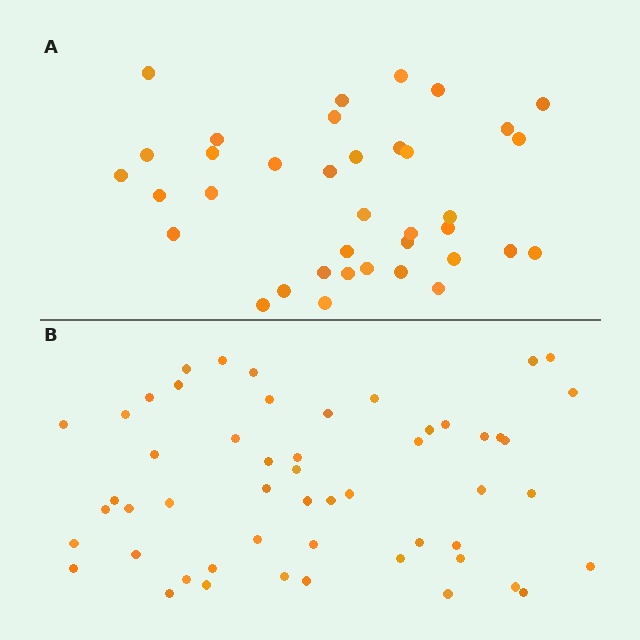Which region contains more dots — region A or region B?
Region B (the bottom region) has more dots.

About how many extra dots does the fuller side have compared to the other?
Region B has approximately 15 more dots than region A.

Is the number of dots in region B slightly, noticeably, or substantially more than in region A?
Region B has noticeably more, but not dramatically so. The ratio is roughly 1.4 to 1.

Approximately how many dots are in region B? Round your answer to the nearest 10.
About 50 dots. (The exact count is 53, which rounds to 50.)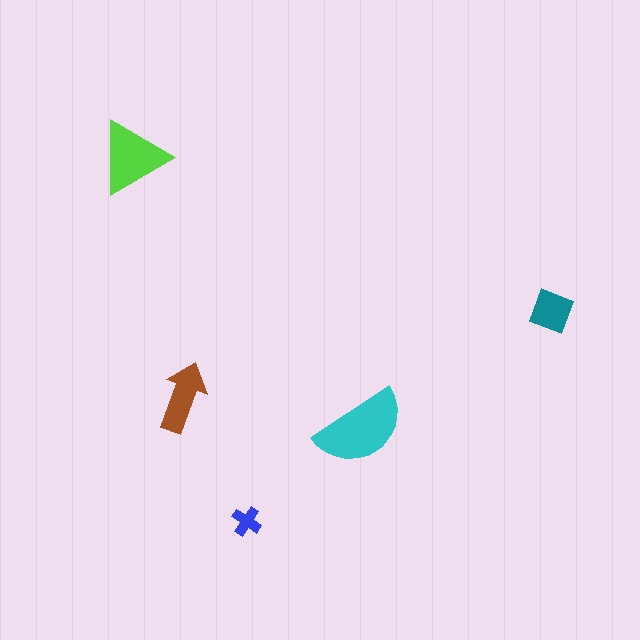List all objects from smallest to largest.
The blue cross, the teal square, the brown arrow, the lime triangle, the cyan semicircle.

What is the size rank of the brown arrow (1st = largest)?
3rd.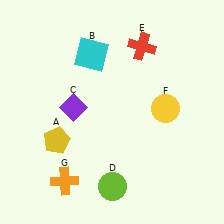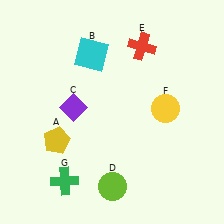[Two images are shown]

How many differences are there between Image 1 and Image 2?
There is 1 difference between the two images.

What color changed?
The cross (G) changed from orange in Image 1 to green in Image 2.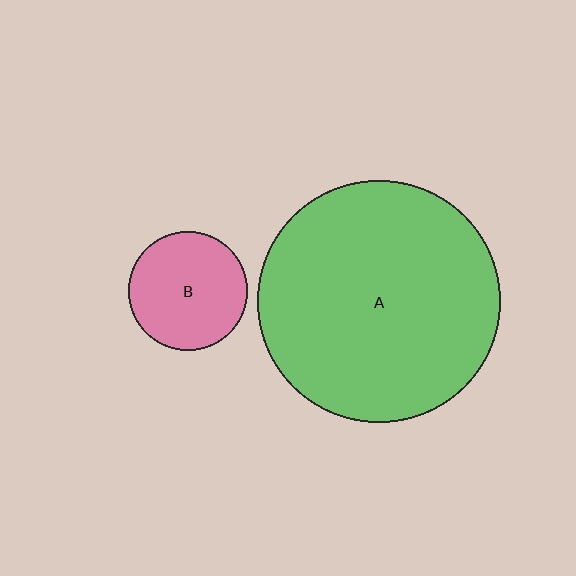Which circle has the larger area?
Circle A (green).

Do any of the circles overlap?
No, none of the circles overlap.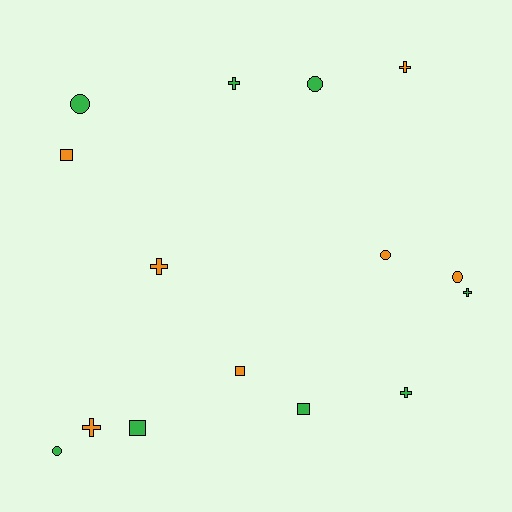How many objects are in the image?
There are 15 objects.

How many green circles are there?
There are 3 green circles.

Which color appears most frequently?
Green, with 8 objects.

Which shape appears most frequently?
Cross, with 6 objects.